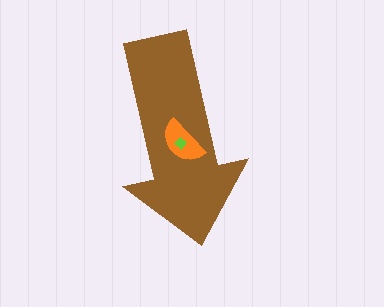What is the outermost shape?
The brown arrow.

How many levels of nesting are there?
3.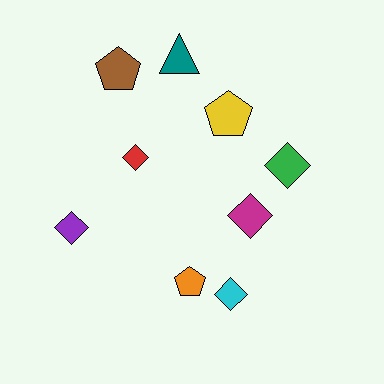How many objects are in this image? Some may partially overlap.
There are 9 objects.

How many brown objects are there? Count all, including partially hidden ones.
There is 1 brown object.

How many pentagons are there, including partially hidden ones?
There are 3 pentagons.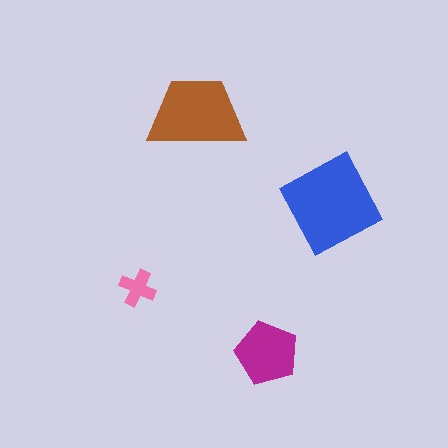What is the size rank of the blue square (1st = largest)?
1st.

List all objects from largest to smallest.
The blue square, the brown trapezoid, the magenta pentagon, the pink cross.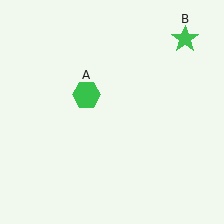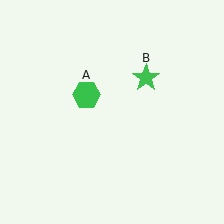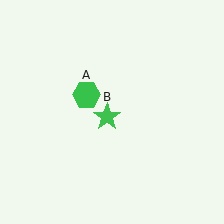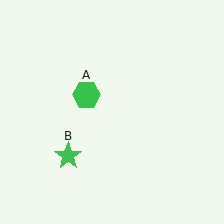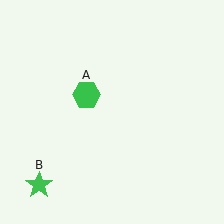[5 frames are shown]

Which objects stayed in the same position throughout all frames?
Green hexagon (object A) remained stationary.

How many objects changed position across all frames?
1 object changed position: green star (object B).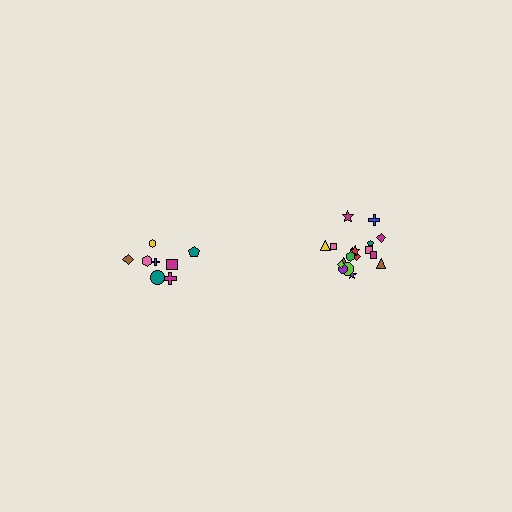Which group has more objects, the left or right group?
The right group.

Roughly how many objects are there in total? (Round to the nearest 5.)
Roughly 25 objects in total.